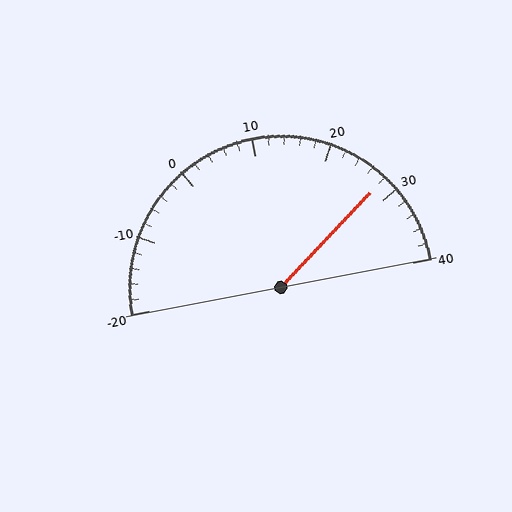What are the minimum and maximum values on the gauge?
The gauge ranges from -20 to 40.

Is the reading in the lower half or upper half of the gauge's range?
The reading is in the upper half of the range (-20 to 40).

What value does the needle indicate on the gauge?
The needle indicates approximately 28.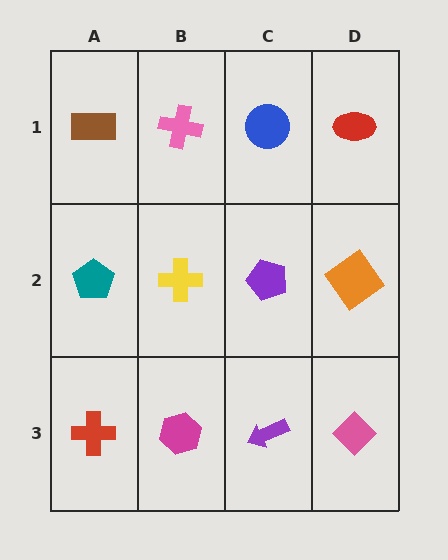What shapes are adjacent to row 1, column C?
A purple pentagon (row 2, column C), a pink cross (row 1, column B), a red ellipse (row 1, column D).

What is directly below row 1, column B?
A yellow cross.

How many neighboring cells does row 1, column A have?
2.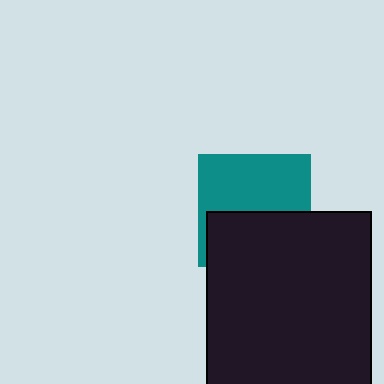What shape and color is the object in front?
The object in front is a black rectangle.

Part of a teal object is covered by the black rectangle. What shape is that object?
It is a square.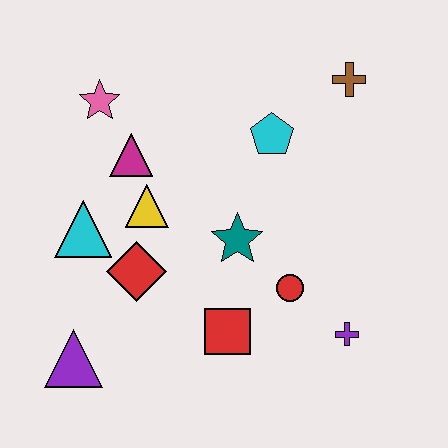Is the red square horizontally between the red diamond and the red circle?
Yes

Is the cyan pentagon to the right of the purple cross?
No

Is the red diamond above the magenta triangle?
No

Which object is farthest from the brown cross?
The purple triangle is farthest from the brown cross.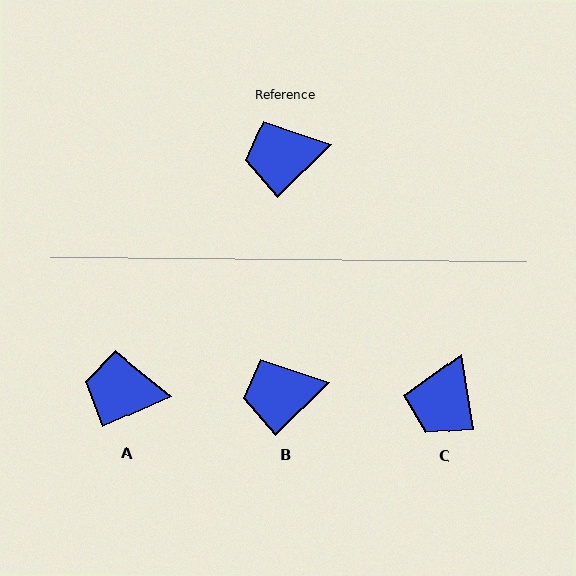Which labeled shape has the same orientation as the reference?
B.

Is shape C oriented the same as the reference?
No, it is off by about 54 degrees.